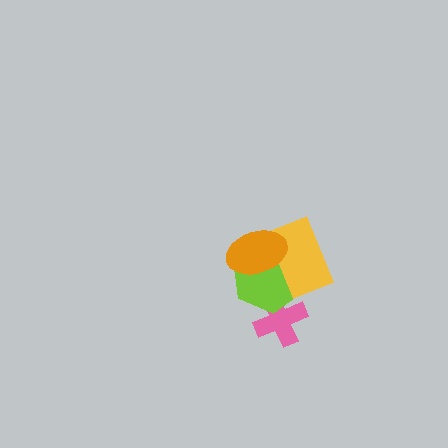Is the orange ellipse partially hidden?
No, no other shape covers it.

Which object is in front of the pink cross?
The lime hexagon is in front of the pink cross.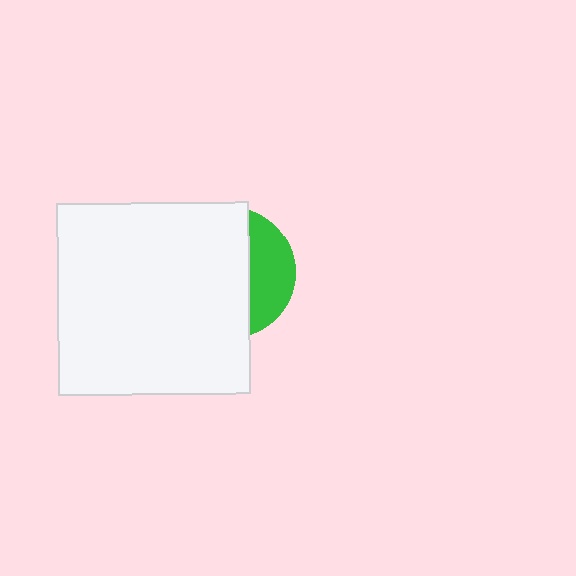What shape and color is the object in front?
The object in front is a white square.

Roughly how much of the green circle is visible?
A small part of it is visible (roughly 32%).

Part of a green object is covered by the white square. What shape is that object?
It is a circle.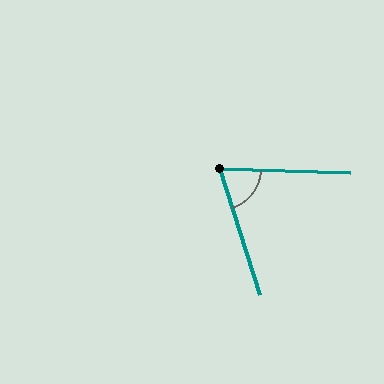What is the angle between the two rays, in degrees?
Approximately 71 degrees.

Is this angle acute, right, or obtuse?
It is acute.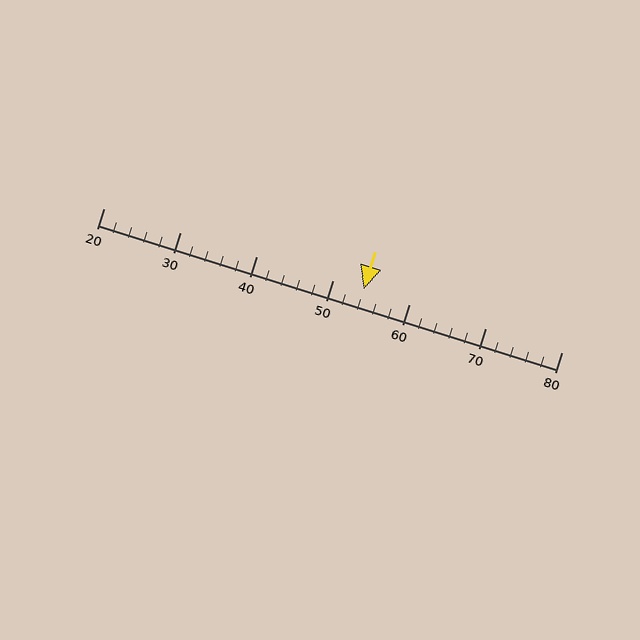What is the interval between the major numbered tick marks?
The major tick marks are spaced 10 units apart.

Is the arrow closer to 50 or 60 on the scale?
The arrow is closer to 50.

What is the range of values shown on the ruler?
The ruler shows values from 20 to 80.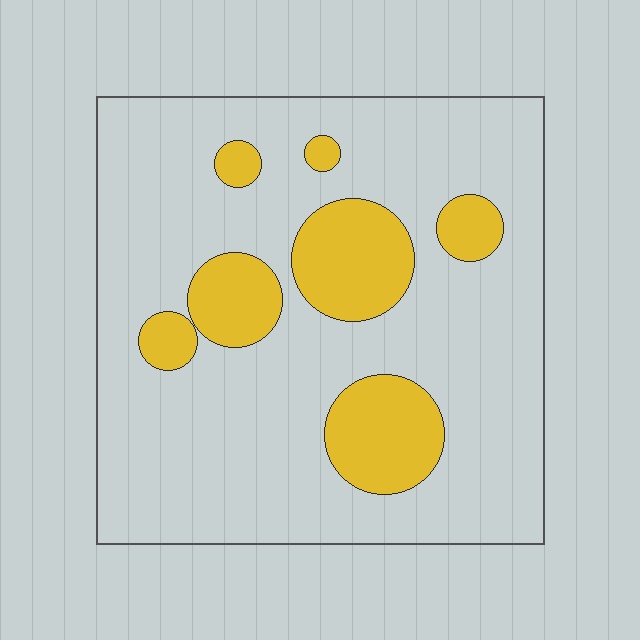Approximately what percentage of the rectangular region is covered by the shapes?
Approximately 20%.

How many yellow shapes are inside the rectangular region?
7.